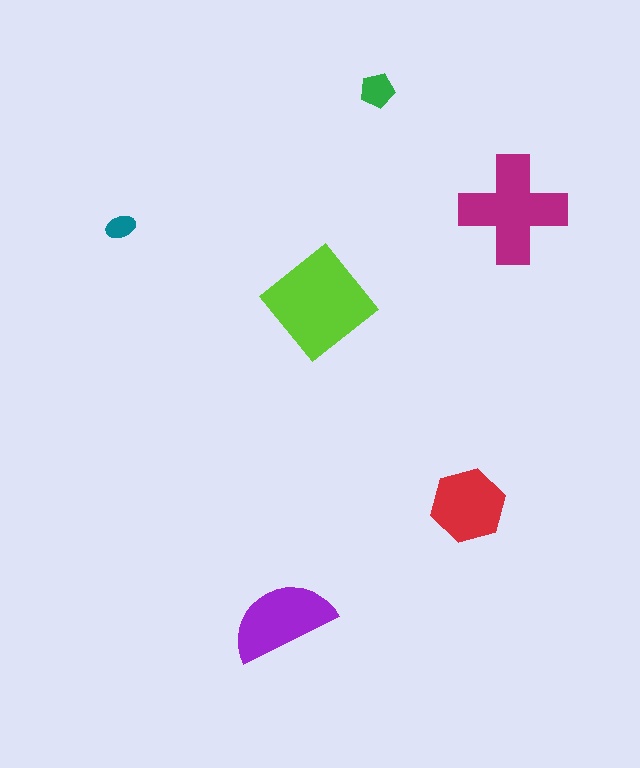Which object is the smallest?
The teal ellipse.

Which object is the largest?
The lime diamond.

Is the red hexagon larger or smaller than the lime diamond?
Smaller.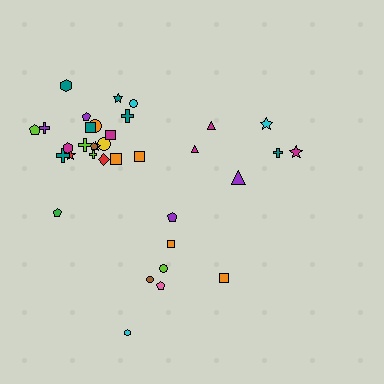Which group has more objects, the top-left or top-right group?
The top-left group.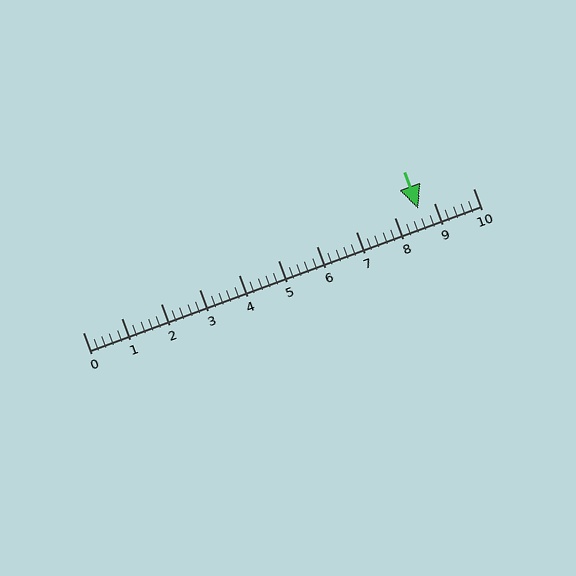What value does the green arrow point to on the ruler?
The green arrow points to approximately 8.6.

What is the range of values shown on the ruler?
The ruler shows values from 0 to 10.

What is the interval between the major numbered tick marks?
The major tick marks are spaced 1 units apart.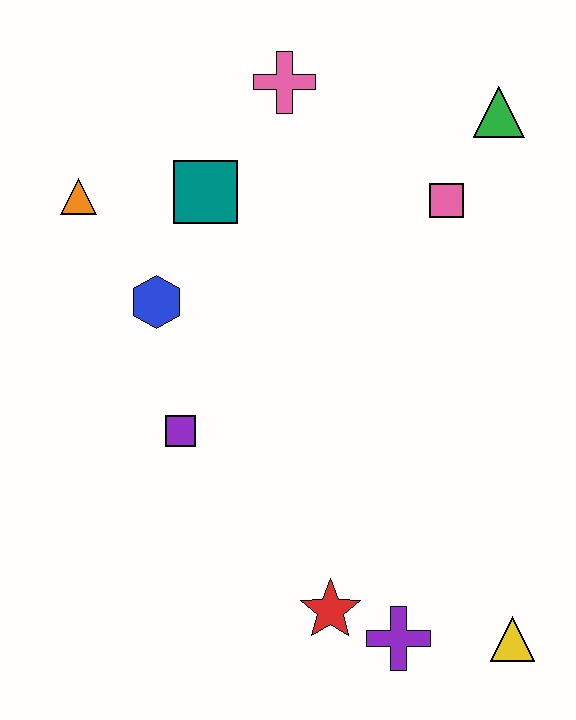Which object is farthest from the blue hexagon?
The yellow triangle is farthest from the blue hexagon.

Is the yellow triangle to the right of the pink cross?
Yes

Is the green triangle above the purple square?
Yes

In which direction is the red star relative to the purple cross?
The red star is to the left of the purple cross.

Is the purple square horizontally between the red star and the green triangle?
No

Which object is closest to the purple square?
The blue hexagon is closest to the purple square.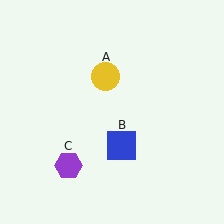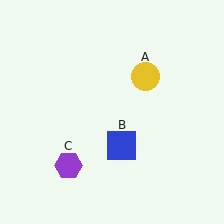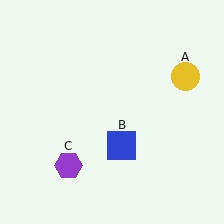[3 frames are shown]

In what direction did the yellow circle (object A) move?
The yellow circle (object A) moved right.